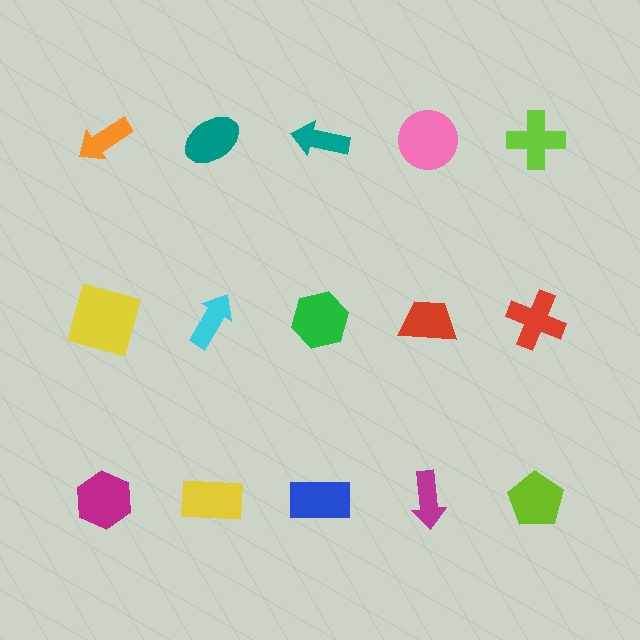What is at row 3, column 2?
A yellow rectangle.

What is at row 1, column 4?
A pink circle.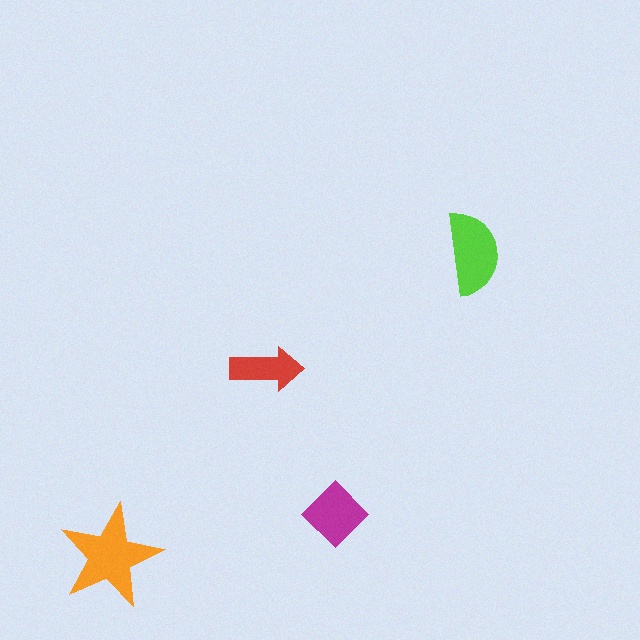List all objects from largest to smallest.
The orange star, the lime semicircle, the magenta diamond, the red arrow.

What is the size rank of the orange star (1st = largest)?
1st.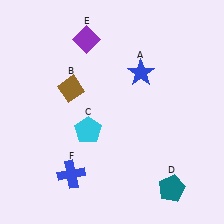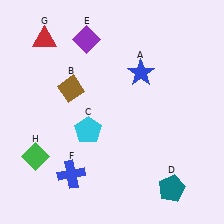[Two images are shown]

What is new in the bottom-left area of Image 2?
A green diamond (H) was added in the bottom-left area of Image 2.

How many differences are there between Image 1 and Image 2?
There are 2 differences between the two images.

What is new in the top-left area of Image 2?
A red triangle (G) was added in the top-left area of Image 2.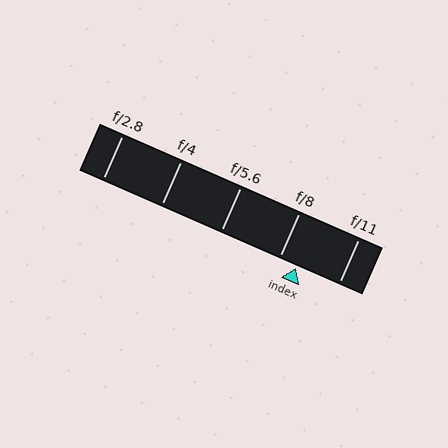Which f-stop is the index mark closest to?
The index mark is closest to f/8.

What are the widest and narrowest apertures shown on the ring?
The widest aperture shown is f/2.8 and the narrowest is f/11.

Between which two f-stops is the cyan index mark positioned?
The index mark is between f/8 and f/11.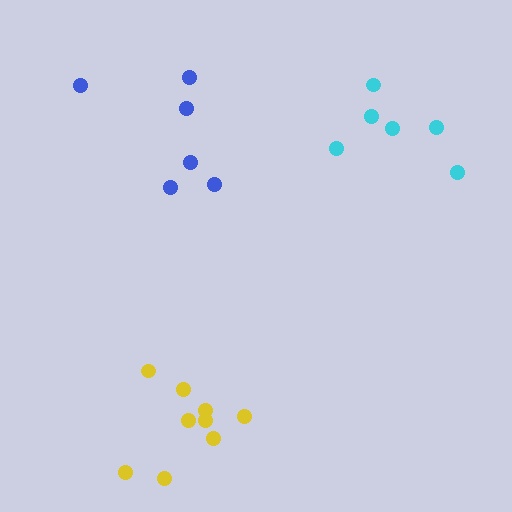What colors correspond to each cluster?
The clusters are colored: cyan, yellow, blue.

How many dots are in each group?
Group 1: 6 dots, Group 2: 9 dots, Group 3: 6 dots (21 total).